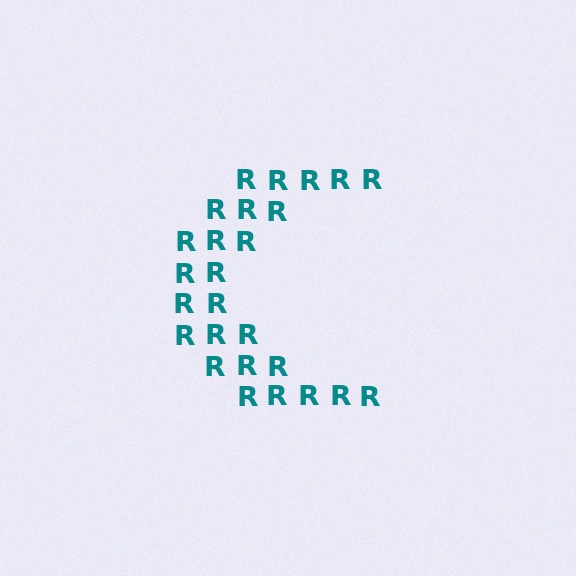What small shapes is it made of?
It is made of small letter R's.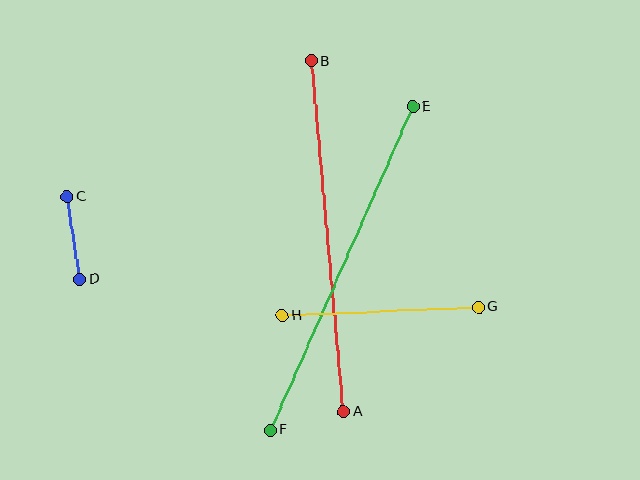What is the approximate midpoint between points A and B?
The midpoint is at approximately (328, 236) pixels.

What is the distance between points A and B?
The distance is approximately 352 pixels.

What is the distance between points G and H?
The distance is approximately 196 pixels.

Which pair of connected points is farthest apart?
Points E and F are farthest apart.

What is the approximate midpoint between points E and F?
The midpoint is at approximately (342, 268) pixels.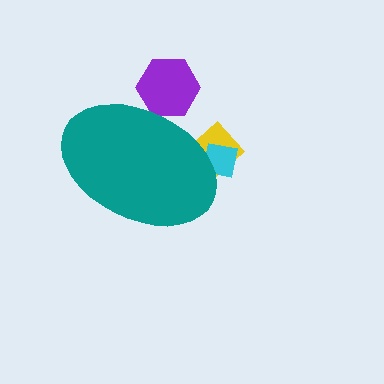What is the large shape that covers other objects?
A teal ellipse.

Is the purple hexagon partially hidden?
Yes, the purple hexagon is partially hidden behind the teal ellipse.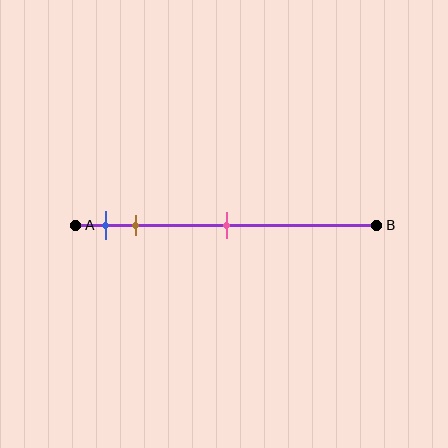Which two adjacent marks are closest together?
The blue and brown marks are the closest adjacent pair.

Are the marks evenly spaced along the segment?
No, the marks are not evenly spaced.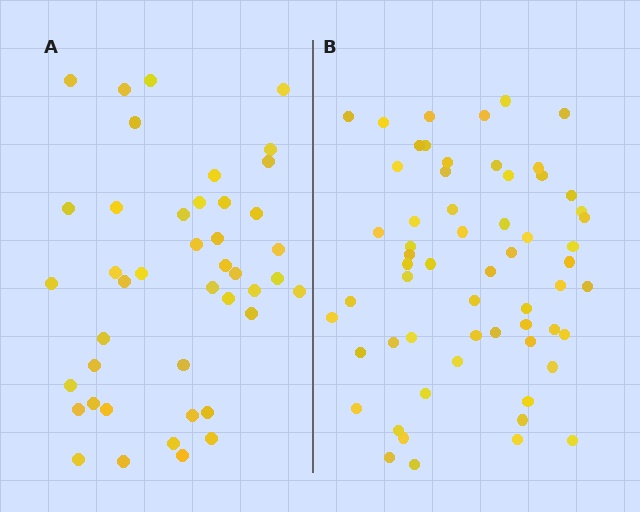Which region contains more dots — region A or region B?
Region B (the right region) has more dots.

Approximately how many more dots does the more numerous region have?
Region B has approximately 15 more dots than region A.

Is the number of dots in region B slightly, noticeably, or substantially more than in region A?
Region B has noticeably more, but not dramatically so. The ratio is roughly 1.4 to 1.